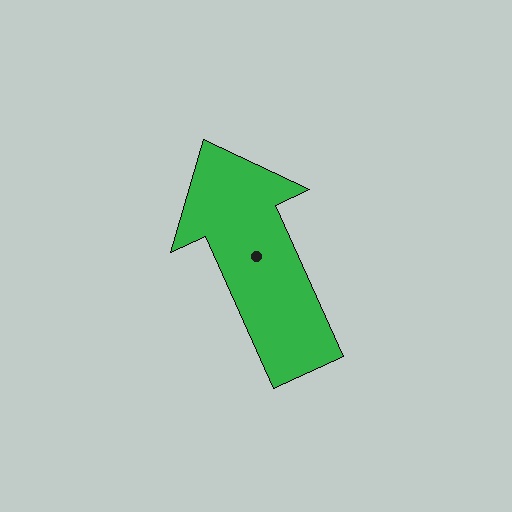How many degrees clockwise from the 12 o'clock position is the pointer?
Approximately 336 degrees.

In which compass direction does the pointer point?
Northwest.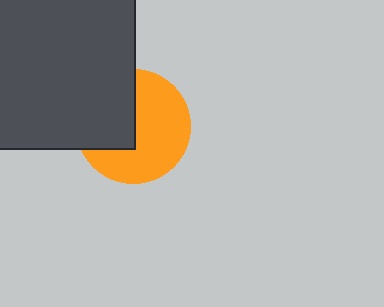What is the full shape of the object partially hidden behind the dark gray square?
The partially hidden object is an orange circle.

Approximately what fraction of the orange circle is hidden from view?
Roughly 39% of the orange circle is hidden behind the dark gray square.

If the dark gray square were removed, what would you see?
You would see the complete orange circle.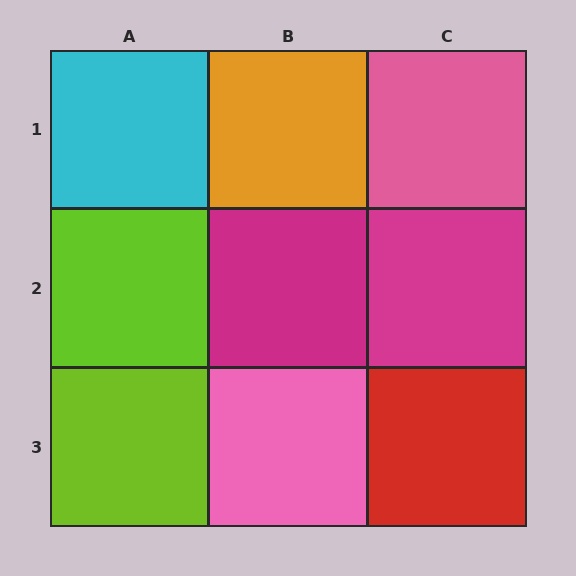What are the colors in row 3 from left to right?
Lime, pink, red.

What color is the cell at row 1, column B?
Orange.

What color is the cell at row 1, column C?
Pink.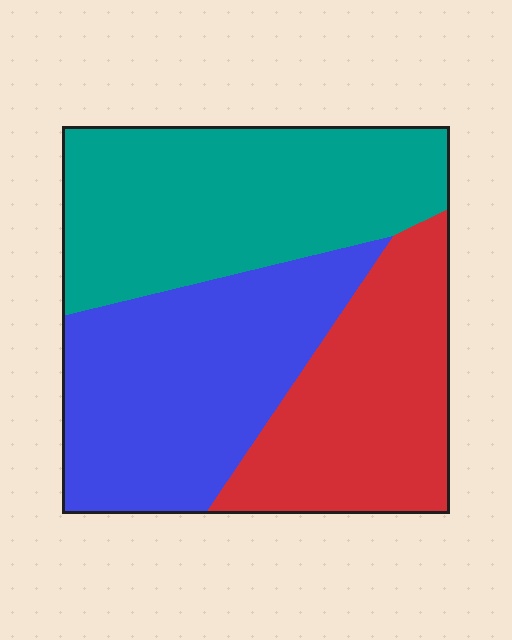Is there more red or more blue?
Blue.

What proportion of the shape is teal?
Teal covers 37% of the shape.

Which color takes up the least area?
Red, at roughly 30%.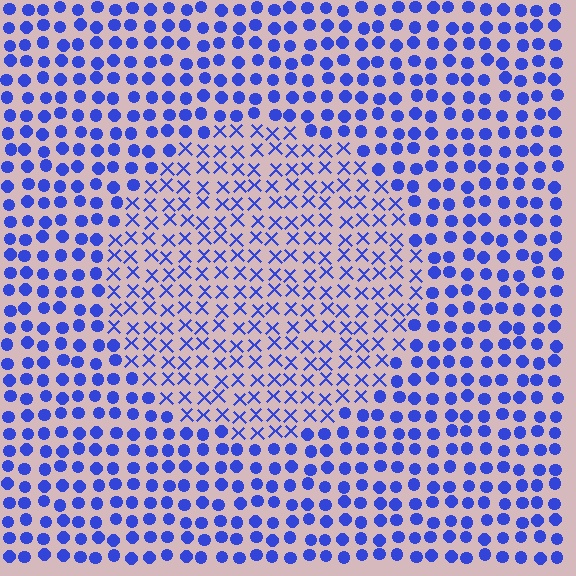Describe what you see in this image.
The image is filled with small blue elements arranged in a uniform grid. A circle-shaped region contains X marks, while the surrounding area contains circles. The boundary is defined purely by the change in element shape.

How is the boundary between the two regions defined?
The boundary is defined by a change in element shape: X marks inside vs. circles outside. All elements share the same color and spacing.